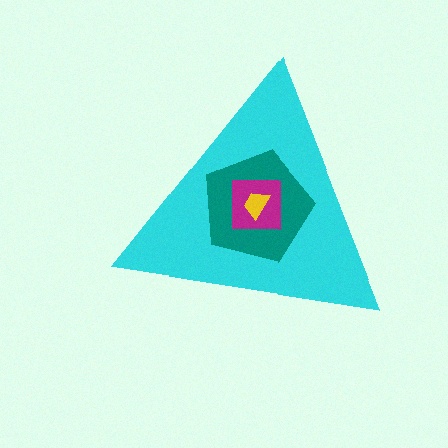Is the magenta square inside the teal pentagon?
Yes.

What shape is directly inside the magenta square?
The yellow trapezoid.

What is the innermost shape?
The yellow trapezoid.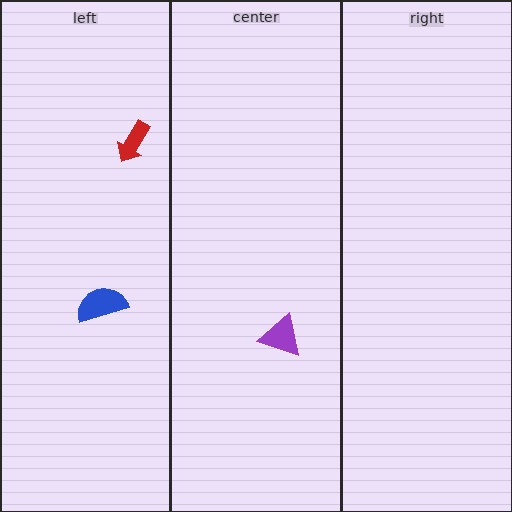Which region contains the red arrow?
The left region.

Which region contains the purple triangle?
The center region.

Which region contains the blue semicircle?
The left region.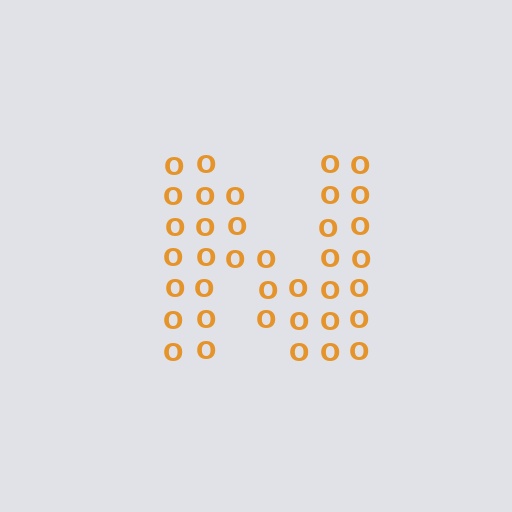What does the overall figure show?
The overall figure shows the letter N.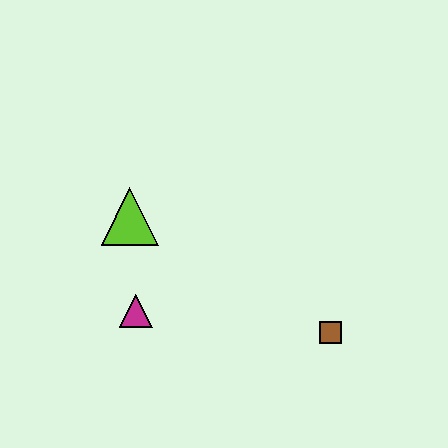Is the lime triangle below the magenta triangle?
No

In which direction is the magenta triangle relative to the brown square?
The magenta triangle is to the left of the brown square.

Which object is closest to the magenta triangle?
The lime triangle is closest to the magenta triangle.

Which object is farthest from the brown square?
The lime triangle is farthest from the brown square.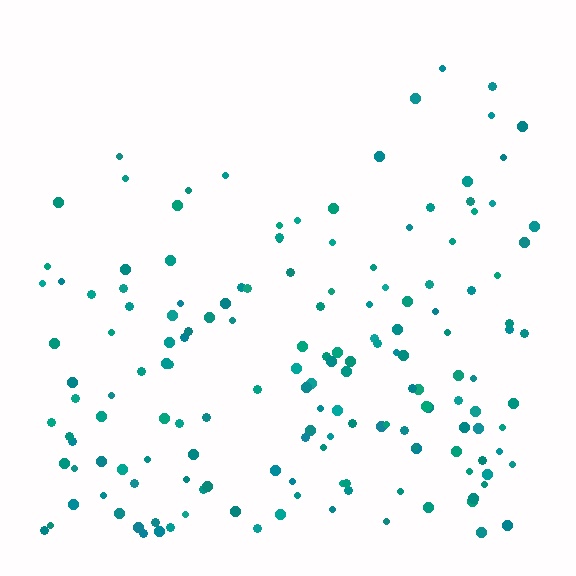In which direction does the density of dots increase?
From top to bottom, with the bottom side densest.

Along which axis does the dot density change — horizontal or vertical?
Vertical.